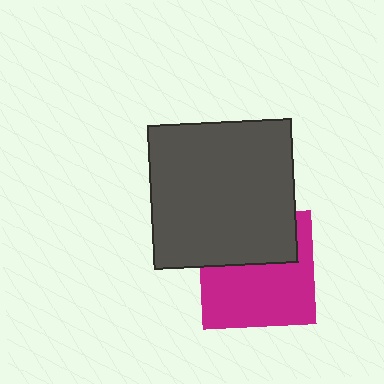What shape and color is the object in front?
The object in front is a dark gray square.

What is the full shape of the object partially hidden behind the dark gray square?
The partially hidden object is a magenta square.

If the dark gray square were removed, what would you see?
You would see the complete magenta square.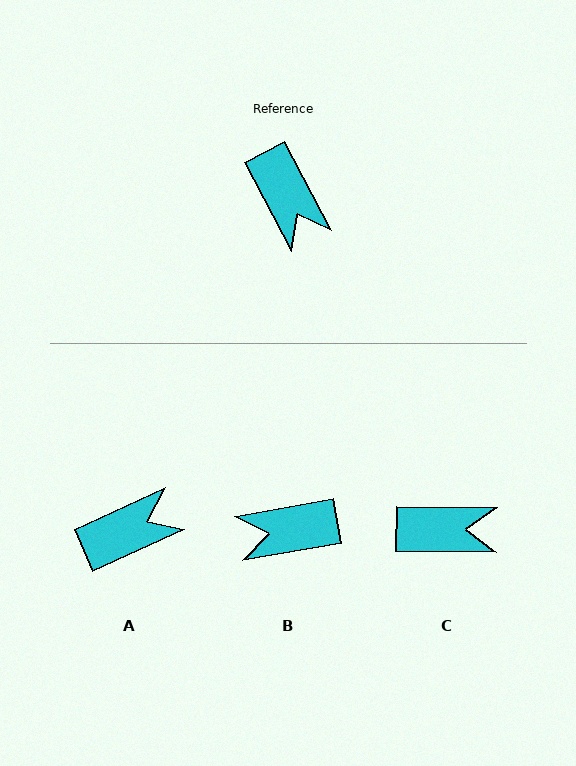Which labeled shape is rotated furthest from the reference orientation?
B, about 108 degrees away.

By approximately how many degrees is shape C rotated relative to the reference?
Approximately 61 degrees counter-clockwise.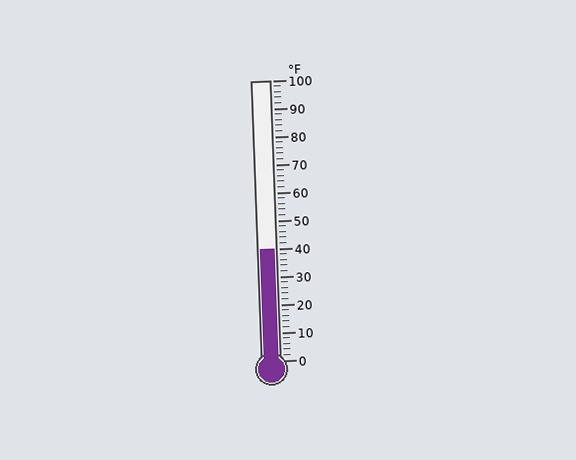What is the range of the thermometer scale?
The thermometer scale ranges from 0°F to 100°F.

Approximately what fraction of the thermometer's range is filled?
The thermometer is filled to approximately 40% of its range.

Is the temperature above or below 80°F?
The temperature is below 80°F.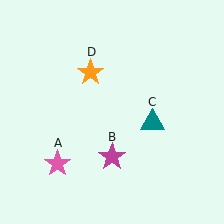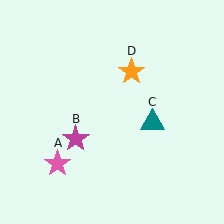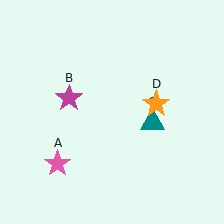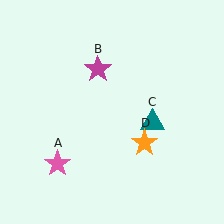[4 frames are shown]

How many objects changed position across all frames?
2 objects changed position: magenta star (object B), orange star (object D).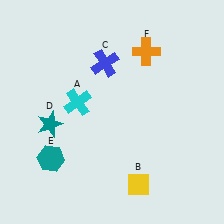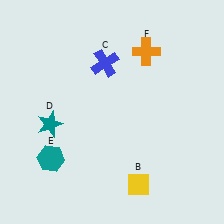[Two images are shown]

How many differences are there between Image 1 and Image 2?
There is 1 difference between the two images.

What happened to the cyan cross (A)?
The cyan cross (A) was removed in Image 2. It was in the top-left area of Image 1.